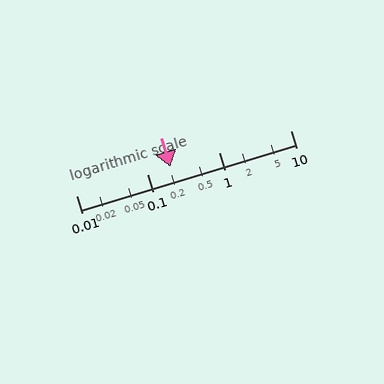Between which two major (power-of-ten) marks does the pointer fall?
The pointer is between 0.1 and 1.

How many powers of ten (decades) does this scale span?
The scale spans 3 decades, from 0.01 to 10.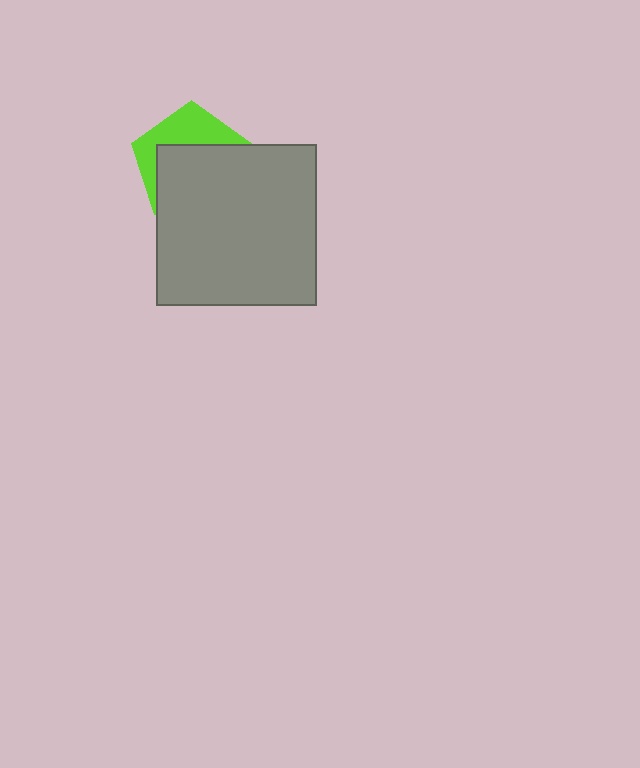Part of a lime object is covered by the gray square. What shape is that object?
It is a pentagon.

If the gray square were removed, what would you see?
You would see the complete lime pentagon.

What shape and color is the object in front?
The object in front is a gray square.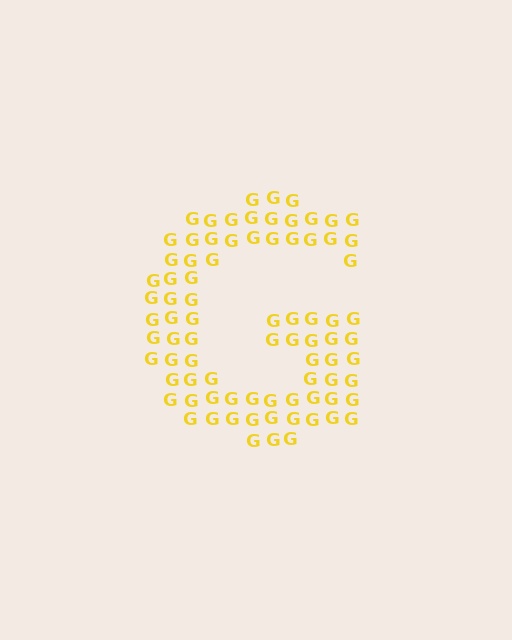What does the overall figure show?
The overall figure shows the letter G.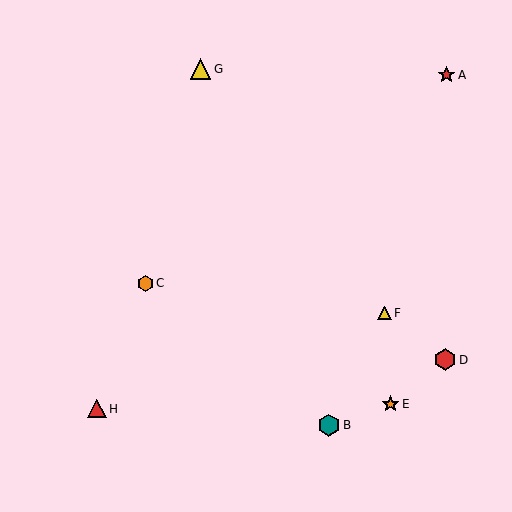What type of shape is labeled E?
Shape E is an orange star.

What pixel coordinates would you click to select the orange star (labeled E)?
Click at (390, 404) to select the orange star E.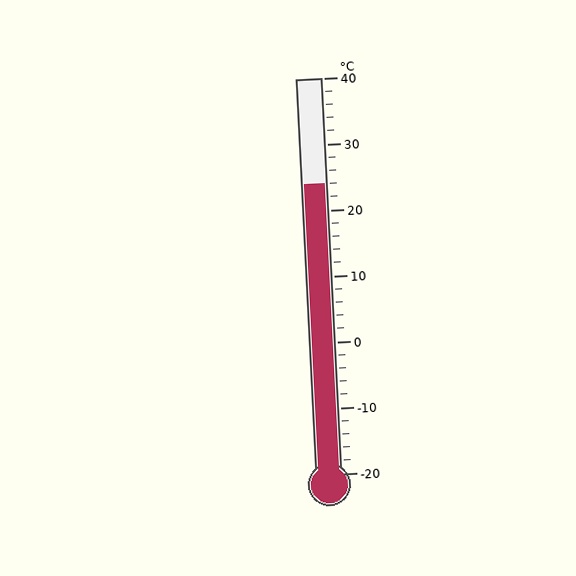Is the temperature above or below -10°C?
The temperature is above -10°C.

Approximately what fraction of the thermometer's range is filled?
The thermometer is filled to approximately 75% of its range.